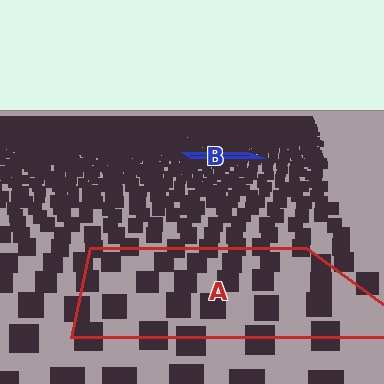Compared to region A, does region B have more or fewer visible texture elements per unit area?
Region B has more texture elements per unit area — they are packed more densely because it is farther away.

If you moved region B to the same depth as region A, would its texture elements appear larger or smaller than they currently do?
They would appear larger. At a closer depth, the same texture elements are projected at a bigger on-screen size.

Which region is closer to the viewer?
Region A is closer. The texture elements there are larger and more spread out.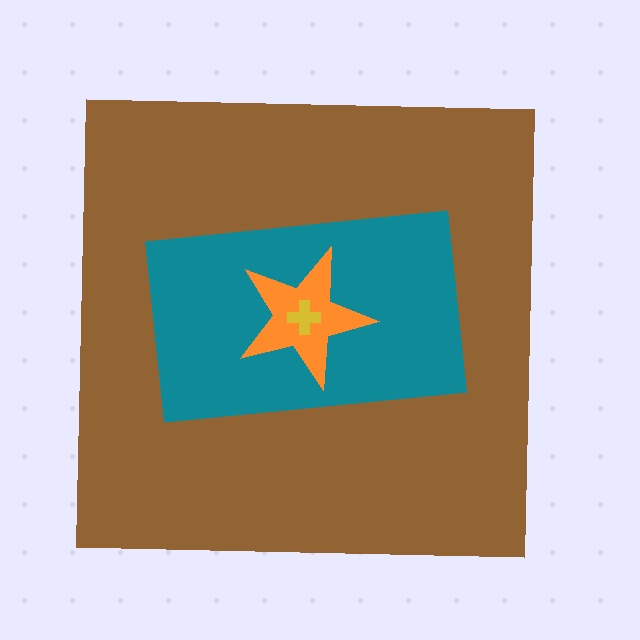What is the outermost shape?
The brown square.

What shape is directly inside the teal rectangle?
The orange star.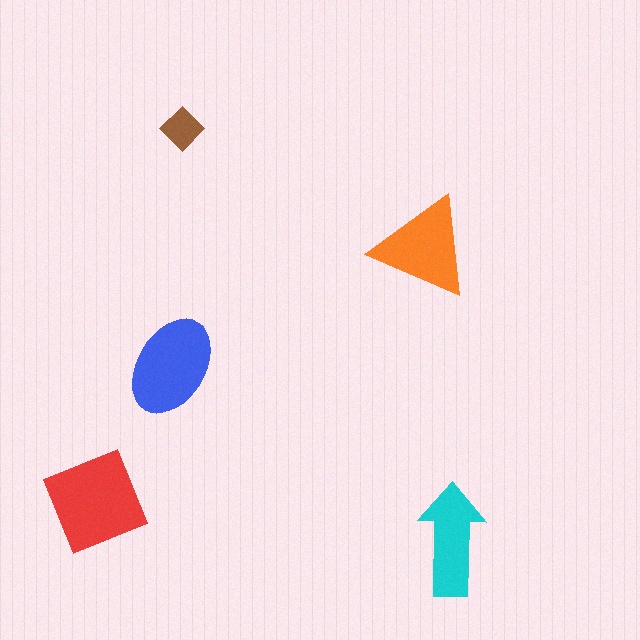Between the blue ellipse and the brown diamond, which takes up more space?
The blue ellipse.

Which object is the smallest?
The brown diamond.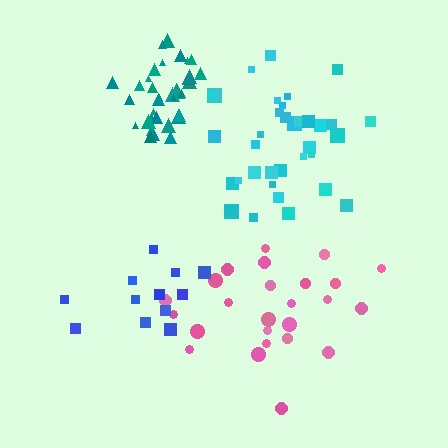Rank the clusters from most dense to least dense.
teal, cyan, pink, blue.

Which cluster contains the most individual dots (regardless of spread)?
Cyan (35).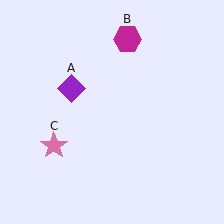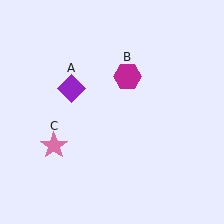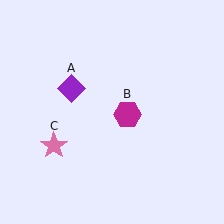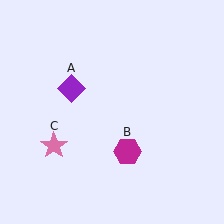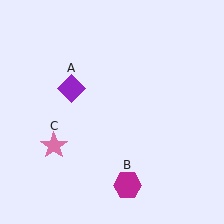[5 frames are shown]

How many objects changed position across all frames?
1 object changed position: magenta hexagon (object B).